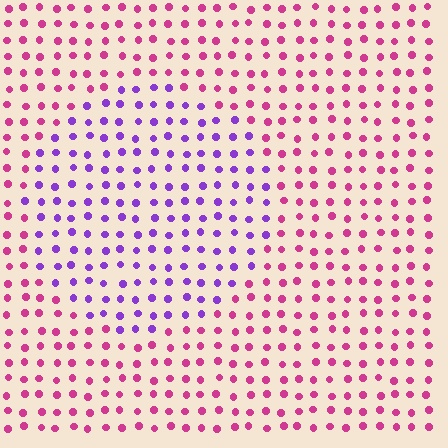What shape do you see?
I see a circle.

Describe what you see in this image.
The image is filled with small magenta elements in a uniform arrangement. A circle-shaped region is visible where the elements are tinted to a slightly different hue, forming a subtle color boundary.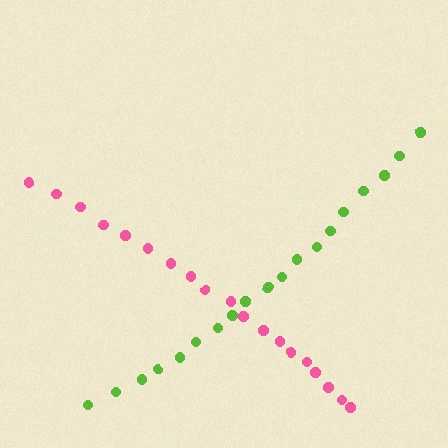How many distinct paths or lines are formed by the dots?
There are 2 distinct paths.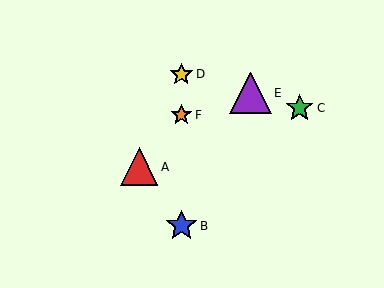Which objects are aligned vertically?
Objects B, D, F are aligned vertically.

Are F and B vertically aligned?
Yes, both are at x≈181.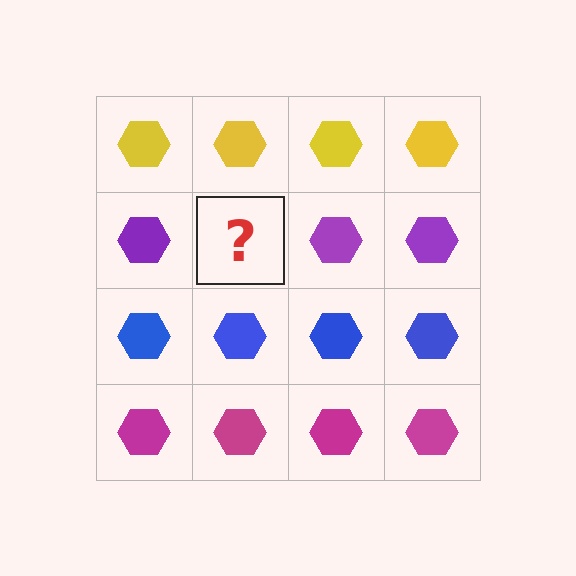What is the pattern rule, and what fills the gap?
The rule is that each row has a consistent color. The gap should be filled with a purple hexagon.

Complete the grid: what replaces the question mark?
The question mark should be replaced with a purple hexagon.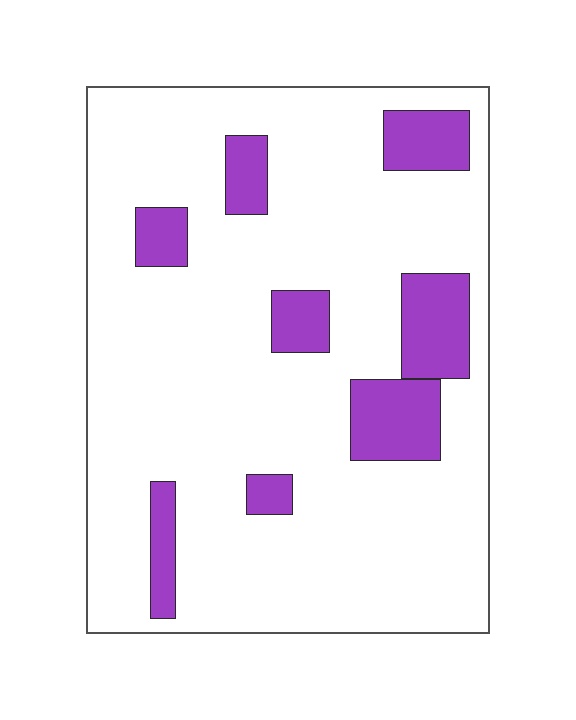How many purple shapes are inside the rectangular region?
8.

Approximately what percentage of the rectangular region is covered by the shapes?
Approximately 15%.